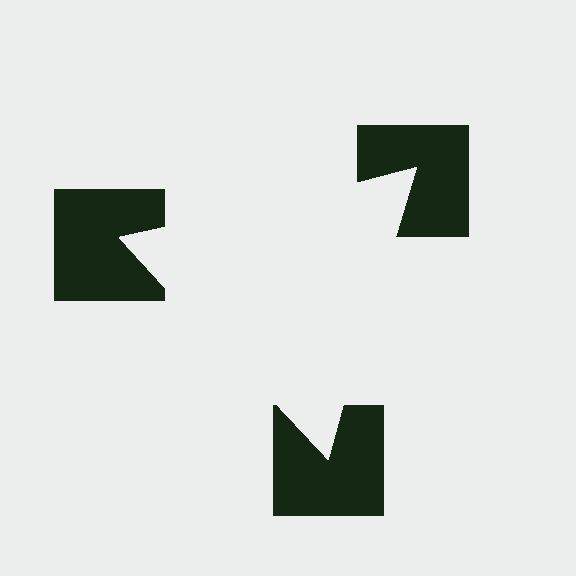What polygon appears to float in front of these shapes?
An illusory triangle — its edges are inferred from the aligned wedge cuts in the notched squares, not physically drawn.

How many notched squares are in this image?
There are 3 — one at each vertex of the illusory triangle.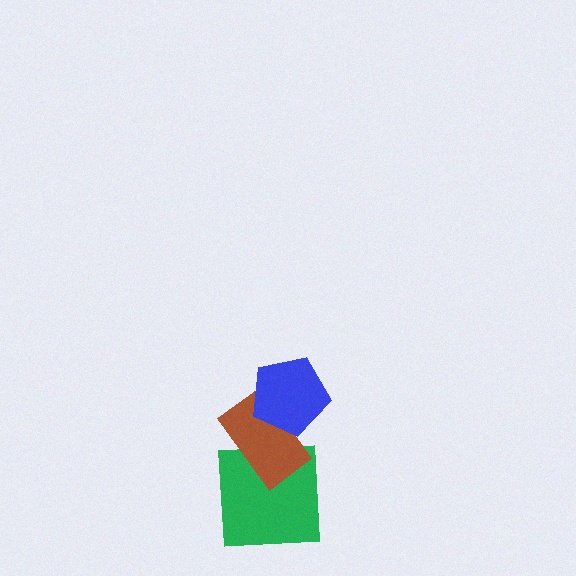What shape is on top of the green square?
The brown rectangle is on top of the green square.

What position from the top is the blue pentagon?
The blue pentagon is 1st from the top.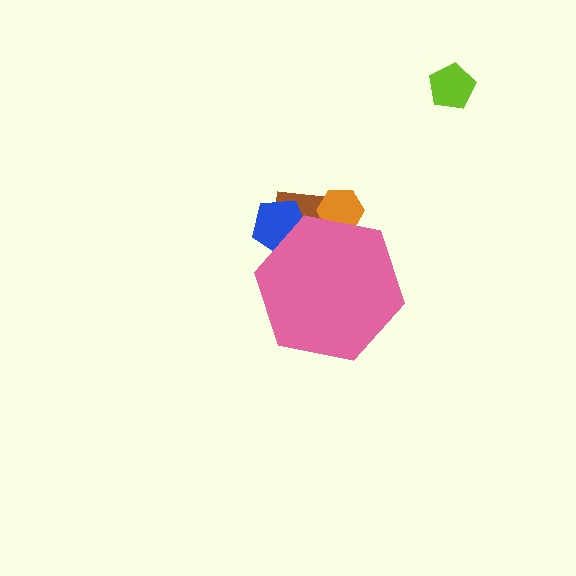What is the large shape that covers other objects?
A pink hexagon.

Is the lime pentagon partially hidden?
No, the lime pentagon is fully visible.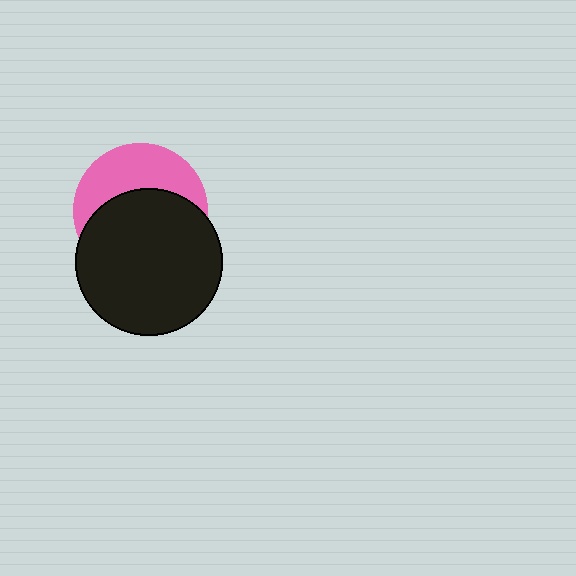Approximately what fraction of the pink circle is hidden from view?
Roughly 60% of the pink circle is hidden behind the black circle.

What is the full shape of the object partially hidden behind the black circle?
The partially hidden object is a pink circle.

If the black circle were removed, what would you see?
You would see the complete pink circle.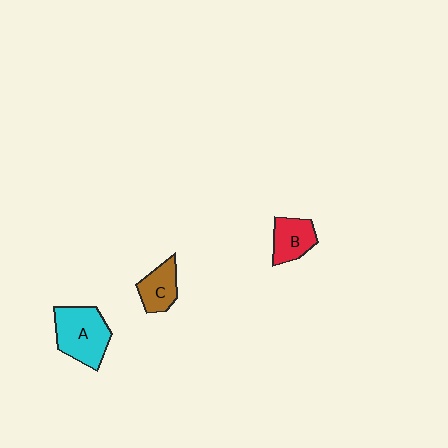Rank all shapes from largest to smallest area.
From largest to smallest: A (cyan), B (red), C (brown).